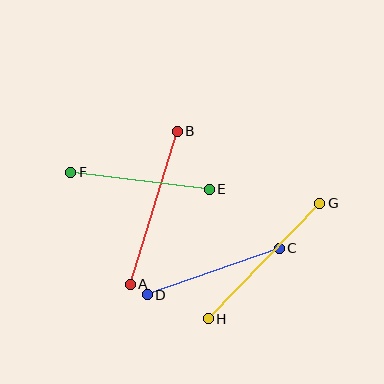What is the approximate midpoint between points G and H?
The midpoint is at approximately (264, 261) pixels.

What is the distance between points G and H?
The distance is approximately 160 pixels.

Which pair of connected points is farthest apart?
Points G and H are farthest apart.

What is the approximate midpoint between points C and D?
The midpoint is at approximately (213, 272) pixels.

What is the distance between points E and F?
The distance is approximately 140 pixels.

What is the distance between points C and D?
The distance is approximately 140 pixels.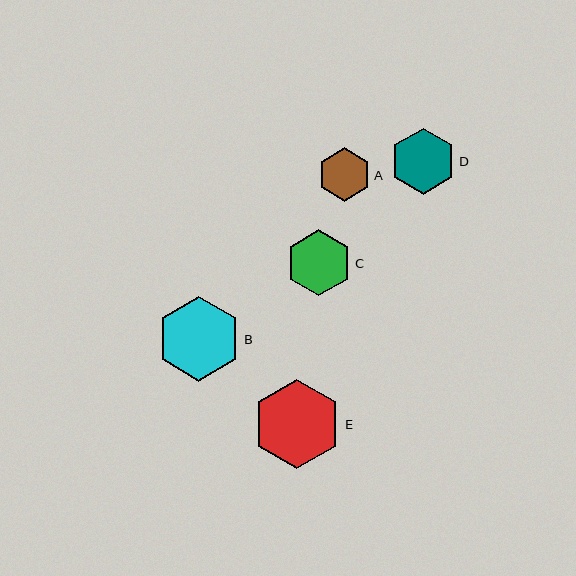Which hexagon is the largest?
Hexagon E is the largest with a size of approximately 89 pixels.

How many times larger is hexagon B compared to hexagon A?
Hexagon B is approximately 1.6 times the size of hexagon A.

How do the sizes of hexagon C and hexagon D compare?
Hexagon C and hexagon D are approximately the same size.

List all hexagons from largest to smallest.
From largest to smallest: E, B, C, D, A.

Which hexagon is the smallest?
Hexagon A is the smallest with a size of approximately 53 pixels.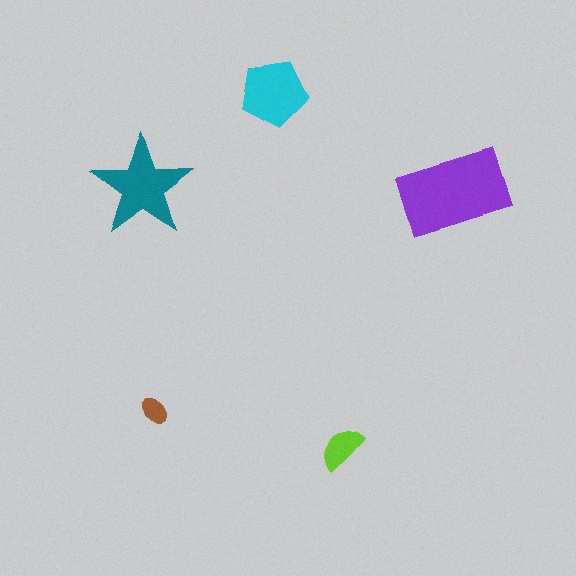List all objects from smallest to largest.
The brown ellipse, the lime semicircle, the cyan pentagon, the teal star, the purple rectangle.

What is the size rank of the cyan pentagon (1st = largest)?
3rd.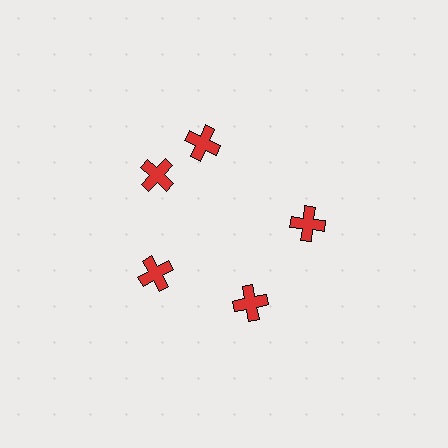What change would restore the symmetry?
The symmetry would be restored by rotating it back into even spacing with its neighbors so that all 5 crosses sit at equal angles and equal distance from the center.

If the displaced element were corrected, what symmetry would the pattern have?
It would have 5-fold rotational symmetry — the pattern would map onto itself every 72 degrees.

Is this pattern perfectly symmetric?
No. The 5 red crosses are arranged in a ring, but one element near the 1 o'clock position is rotated out of alignment along the ring, breaking the 5-fold rotational symmetry.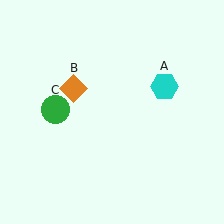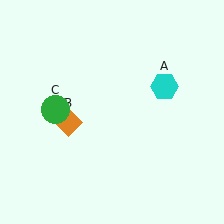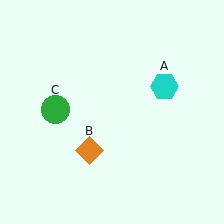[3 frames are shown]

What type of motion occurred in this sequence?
The orange diamond (object B) rotated counterclockwise around the center of the scene.